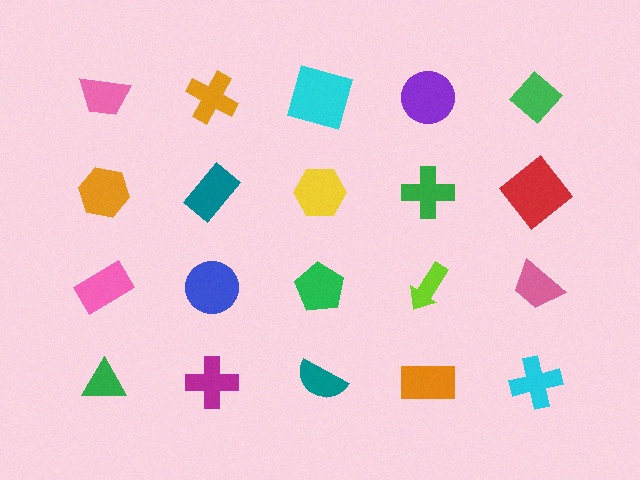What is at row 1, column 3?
A cyan square.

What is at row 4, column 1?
A green triangle.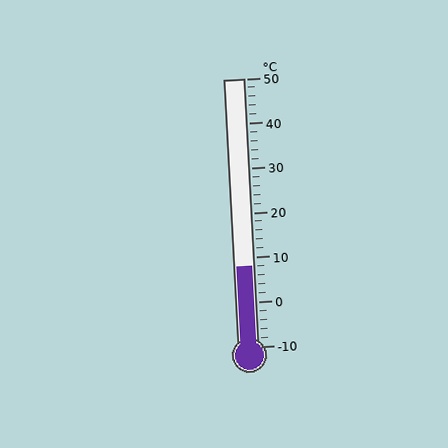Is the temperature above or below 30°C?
The temperature is below 30°C.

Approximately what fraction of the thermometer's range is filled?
The thermometer is filled to approximately 30% of its range.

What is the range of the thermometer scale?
The thermometer scale ranges from -10°C to 50°C.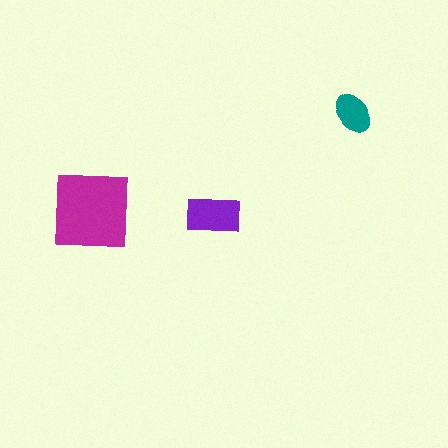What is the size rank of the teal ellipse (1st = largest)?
3rd.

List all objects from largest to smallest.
The magenta square, the purple rectangle, the teal ellipse.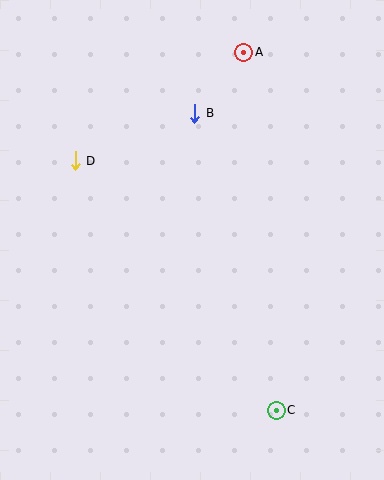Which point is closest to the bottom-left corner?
Point C is closest to the bottom-left corner.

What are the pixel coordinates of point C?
Point C is at (276, 410).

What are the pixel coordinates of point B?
Point B is at (195, 113).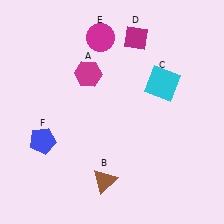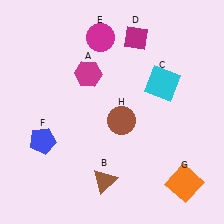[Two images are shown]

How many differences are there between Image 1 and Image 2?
There are 2 differences between the two images.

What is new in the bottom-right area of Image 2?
A brown circle (H) was added in the bottom-right area of Image 2.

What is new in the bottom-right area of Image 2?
An orange square (G) was added in the bottom-right area of Image 2.